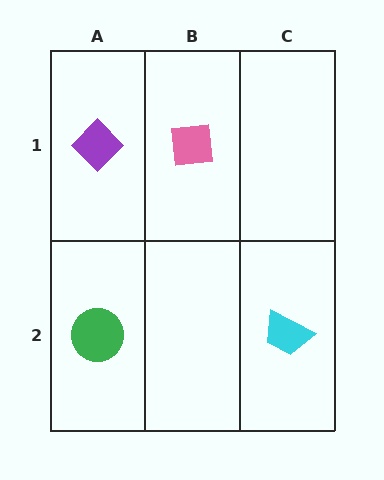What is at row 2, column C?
A cyan trapezoid.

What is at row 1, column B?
A pink square.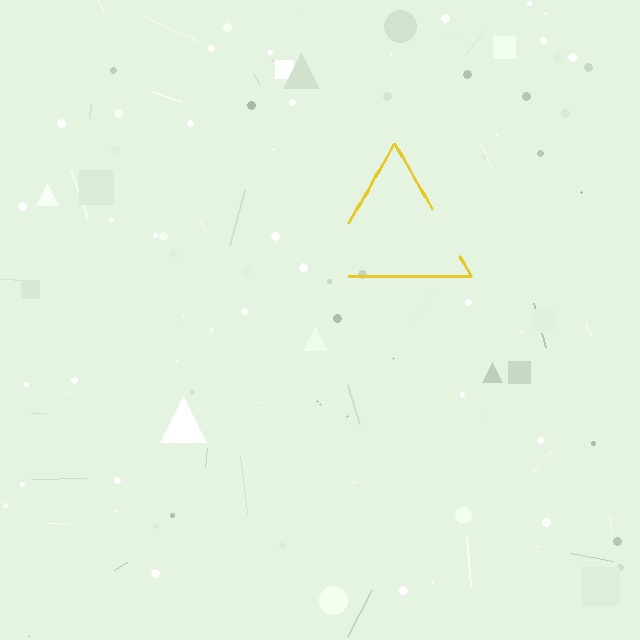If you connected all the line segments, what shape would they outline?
They would outline a triangle.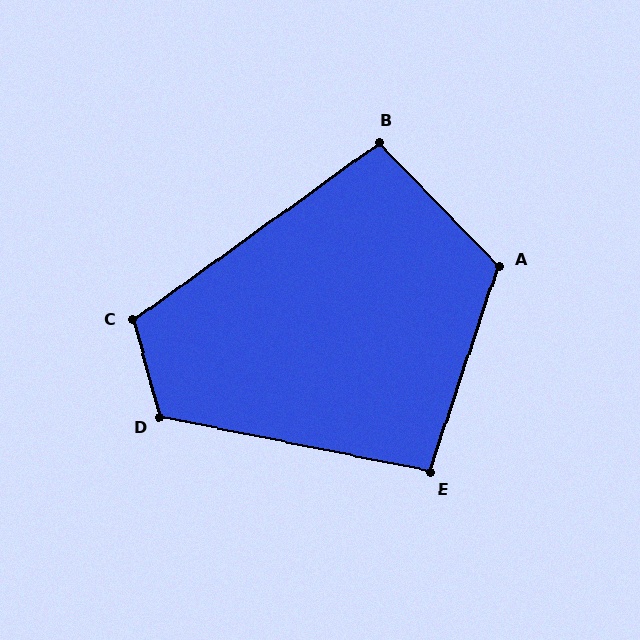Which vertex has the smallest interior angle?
E, at approximately 97 degrees.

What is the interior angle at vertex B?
Approximately 98 degrees (obtuse).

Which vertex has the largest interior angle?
A, at approximately 117 degrees.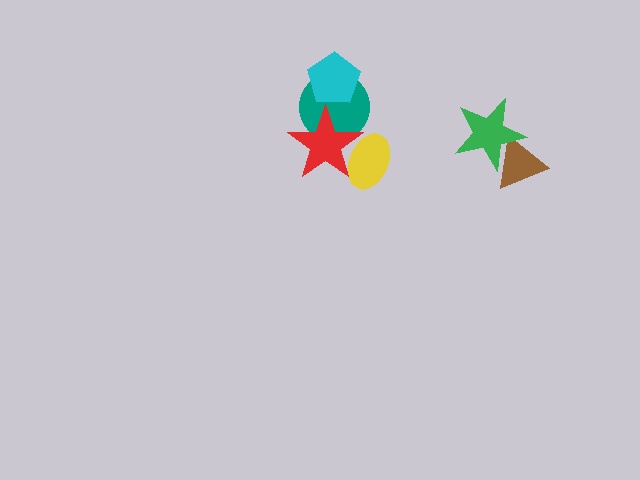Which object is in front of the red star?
The yellow ellipse is in front of the red star.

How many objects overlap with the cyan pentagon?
1 object overlaps with the cyan pentagon.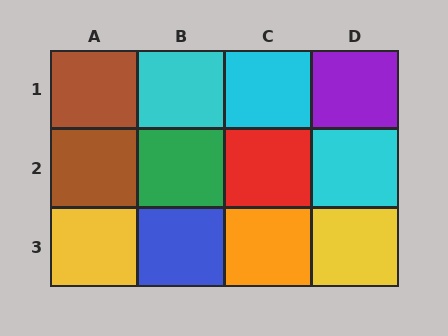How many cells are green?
1 cell is green.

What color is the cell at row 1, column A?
Brown.